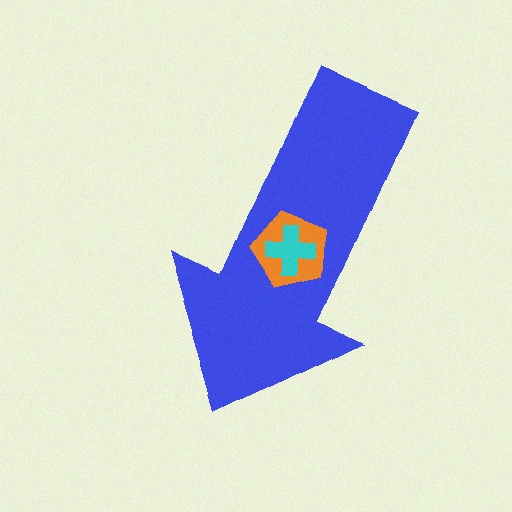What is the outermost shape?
The blue arrow.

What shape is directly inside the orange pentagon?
The cyan cross.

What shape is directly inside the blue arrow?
The orange pentagon.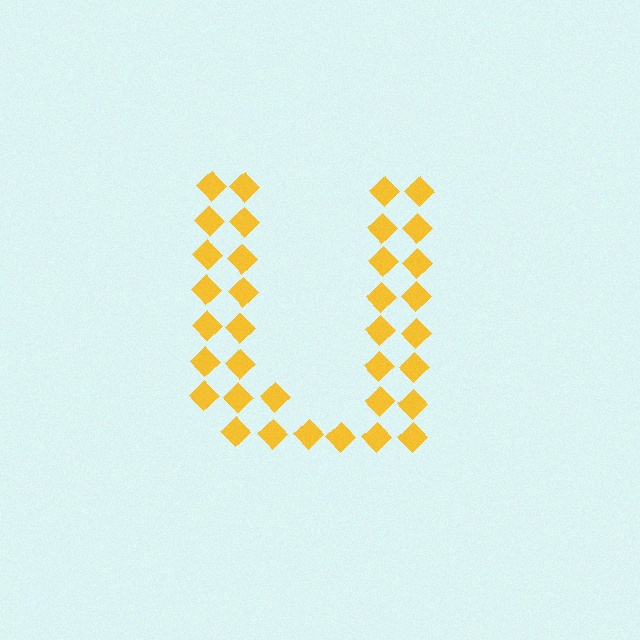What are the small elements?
The small elements are diamonds.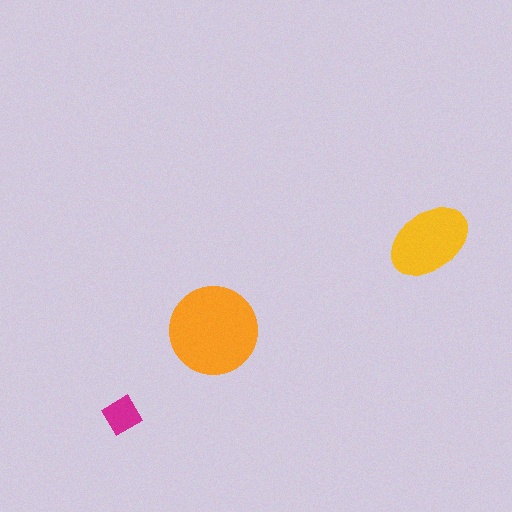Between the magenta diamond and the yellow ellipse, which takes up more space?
The yellow ellipse.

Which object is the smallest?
The magenta diamond.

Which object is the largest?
The orange circle.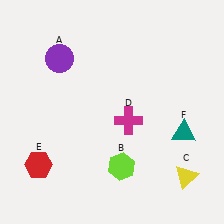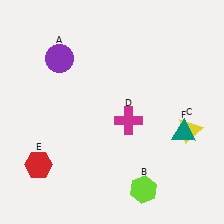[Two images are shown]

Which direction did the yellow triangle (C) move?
The yellow triangle (C) moved up.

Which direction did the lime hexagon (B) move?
The lime hexagon (B) moved down.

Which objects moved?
The objects that moved are: the lime hexagon (B), the yellow triangle (C).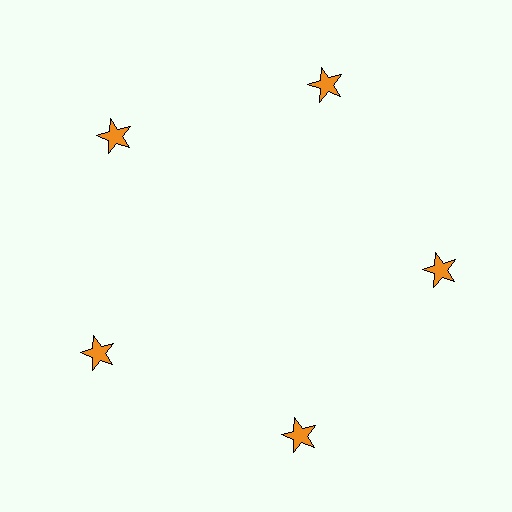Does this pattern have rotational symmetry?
Yes, this pattern has 5-fold rotational symmetry. It looks the same after rotating 72 degrees around the center.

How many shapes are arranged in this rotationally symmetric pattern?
There are 5 shapes, arranged in 5 groups of 1.